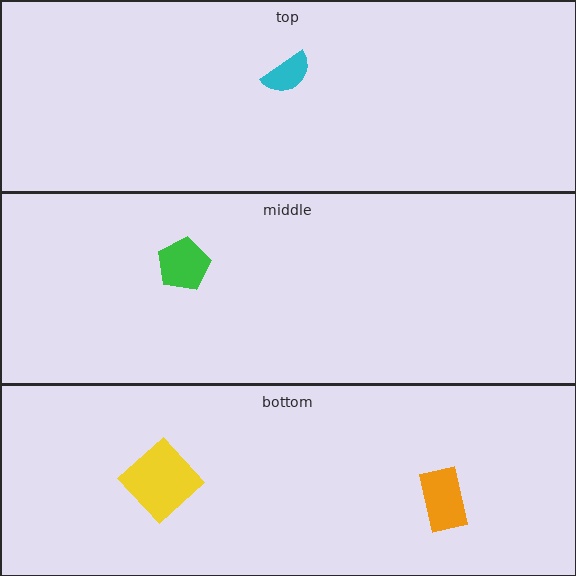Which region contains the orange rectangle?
The bottom region.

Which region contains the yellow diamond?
The bottom region.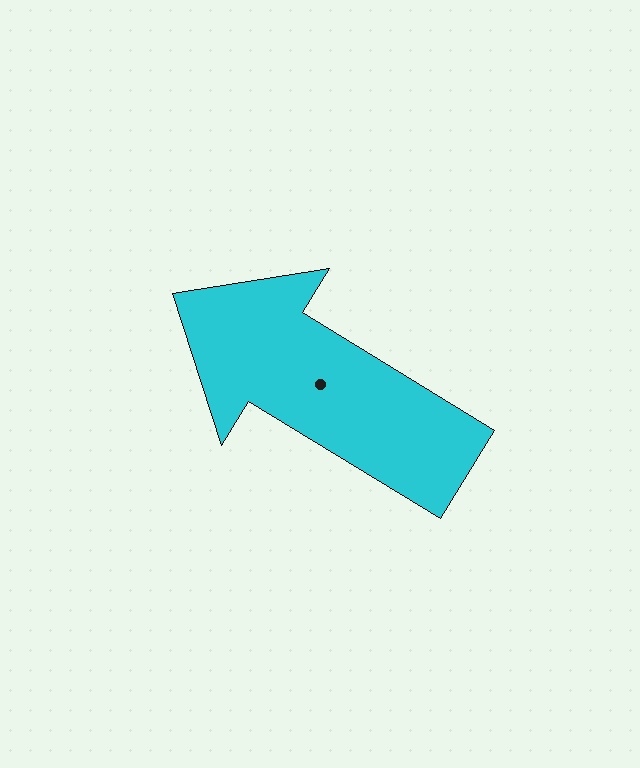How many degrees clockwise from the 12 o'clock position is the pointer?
Approximately 301 degrees.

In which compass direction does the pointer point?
Northwest.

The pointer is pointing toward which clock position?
Roughly 10 o'clock.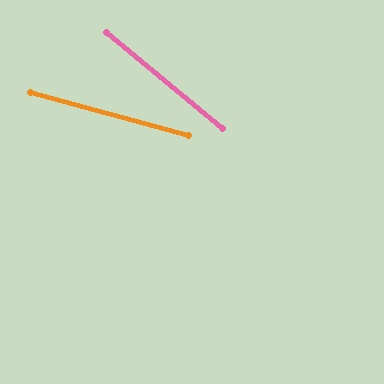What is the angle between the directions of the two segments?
Approximately 24 degrees.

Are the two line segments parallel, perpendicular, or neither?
Neither parallel nor perpendicular — they differ by about 24°.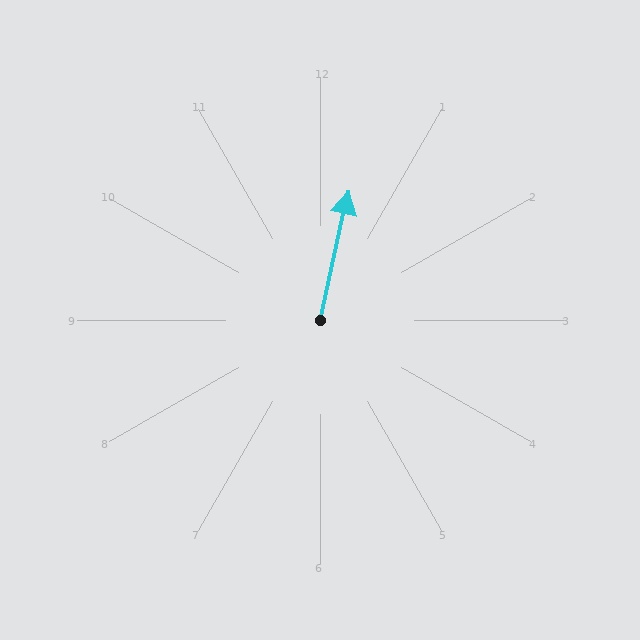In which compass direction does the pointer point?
North.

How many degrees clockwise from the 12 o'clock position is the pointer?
Approximately 12 degrees.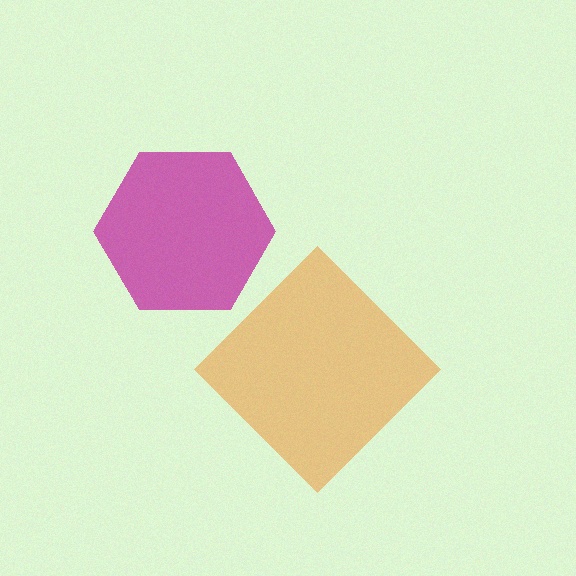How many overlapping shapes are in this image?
There are 2 overlapping shapes in the image.